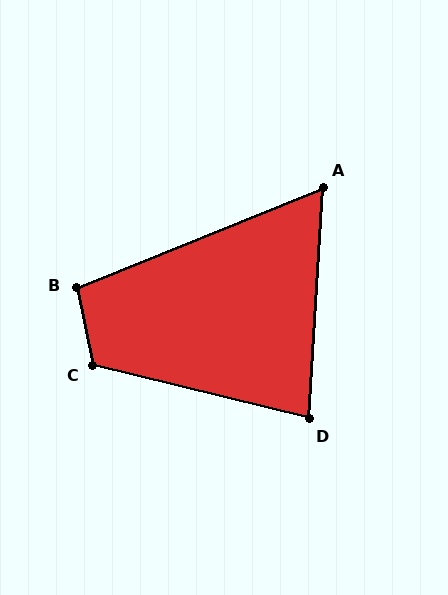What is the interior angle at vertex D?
Approximately 80 degrees (acute).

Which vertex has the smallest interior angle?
A, at approximately 65 degrees.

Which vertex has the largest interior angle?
C, at approximately 115 degrees.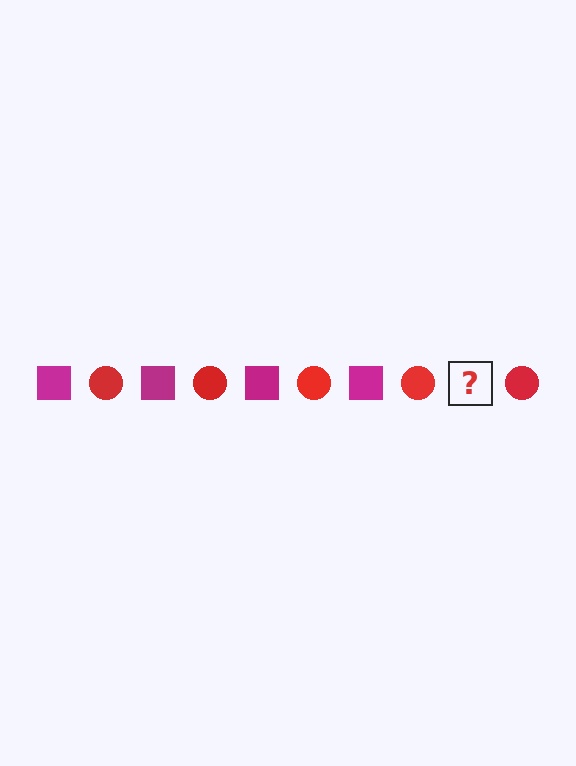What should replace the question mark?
The question mark should be replaced with a magenta square.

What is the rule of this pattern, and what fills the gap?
The rule is that the pattern alternates between magenta square and red circle. The gap should be filled with a magenta square.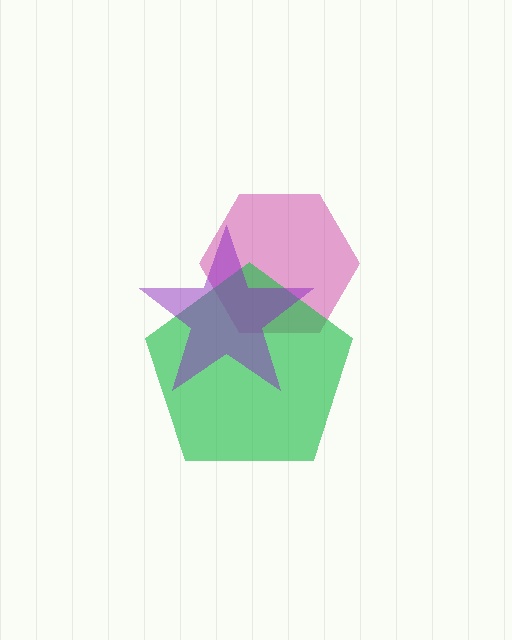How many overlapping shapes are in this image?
There are 3 overlapping shapes in the image.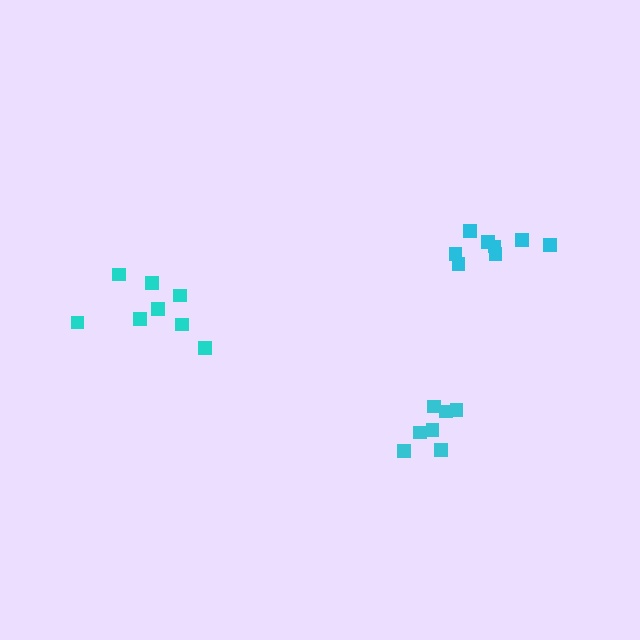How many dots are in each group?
Group 1: 8 dots, Group 2: 8 dots, Group 3: 7 dots (23 total).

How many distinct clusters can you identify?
There are 3 distinct clusters.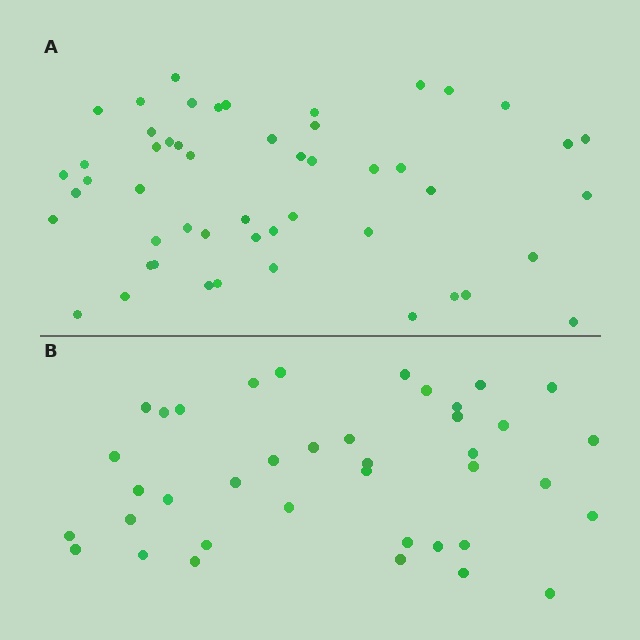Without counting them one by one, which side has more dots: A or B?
Region A (the top region) has more dots.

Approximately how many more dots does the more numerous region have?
Region A has roughly 12 or so more dots than region B.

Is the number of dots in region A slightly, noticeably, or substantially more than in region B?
Region A has noticeably more, but not dramatically so. The ratio is roughly 1.3 to 1.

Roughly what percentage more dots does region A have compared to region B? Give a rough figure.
About 30% more.